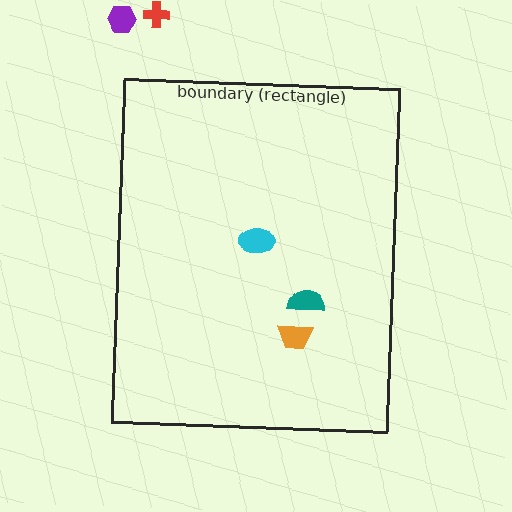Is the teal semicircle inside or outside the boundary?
Inside.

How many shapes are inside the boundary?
3 inside, 2 outside.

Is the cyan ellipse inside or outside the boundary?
Inside.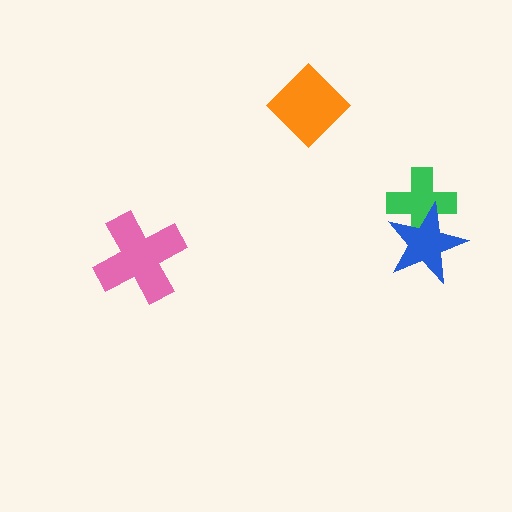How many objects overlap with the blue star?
1 object overlaps with the blue star.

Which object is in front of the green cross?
The blue star is in front of the green cross.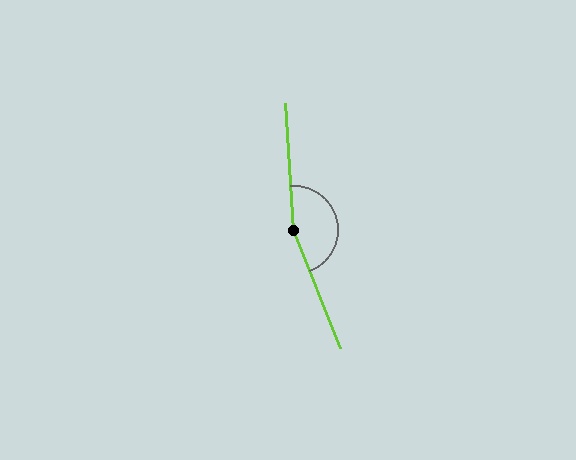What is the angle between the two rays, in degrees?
Approximately 162 degrees.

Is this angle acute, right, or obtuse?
It is obtuse.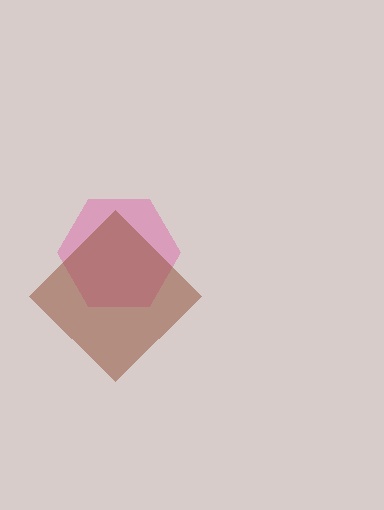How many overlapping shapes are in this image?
There are 2 overlapping shapes in the image.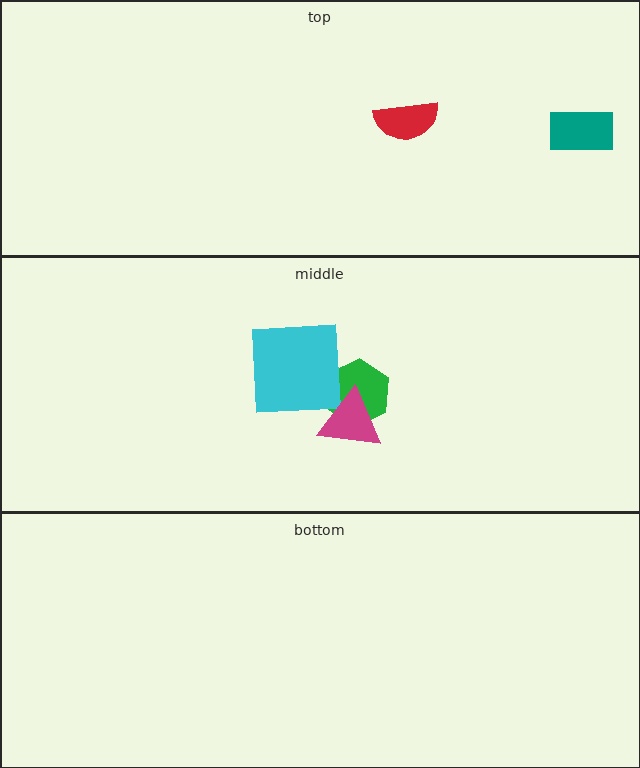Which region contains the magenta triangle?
The middle region.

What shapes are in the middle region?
The green hexagon, the cyan square, the magenta triangle.